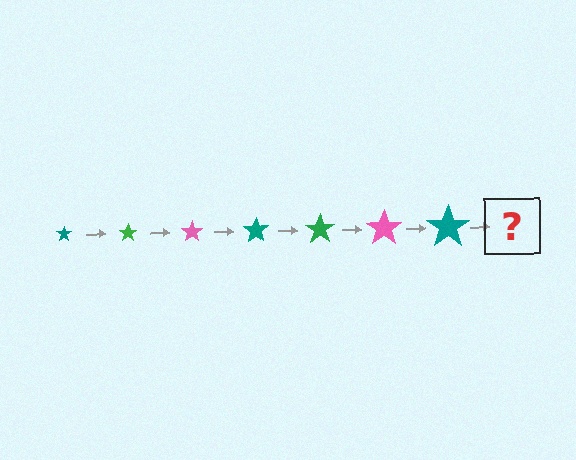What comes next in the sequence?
The next element should be a green star, larger than the previous one.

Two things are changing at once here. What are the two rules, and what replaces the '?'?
The two rules are that the star grows larger each step and the color cycles through teal, green, and pink. The '?' should be a green star, larger than the previous one.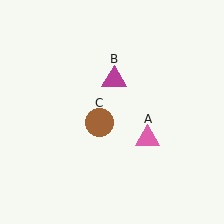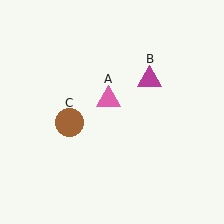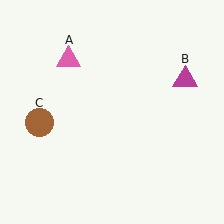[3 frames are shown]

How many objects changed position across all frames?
3 objects changed position: pink triangle (object A), magenta triangle (object B), brown circle (object C).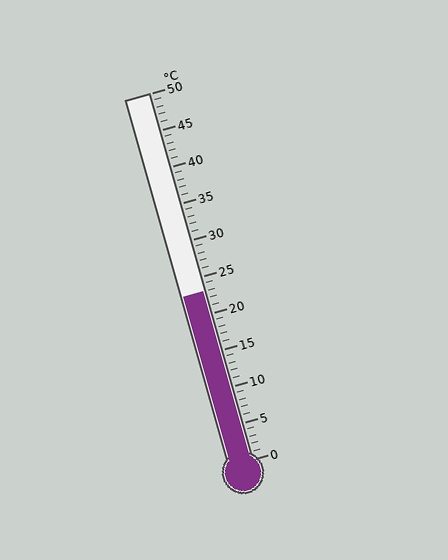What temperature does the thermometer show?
The thermometer shows approximately 23°C.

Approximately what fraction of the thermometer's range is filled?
The thermometer is filled to approximately 45% of its range.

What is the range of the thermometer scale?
The thermometer scale ranges from 0°C to 50°C.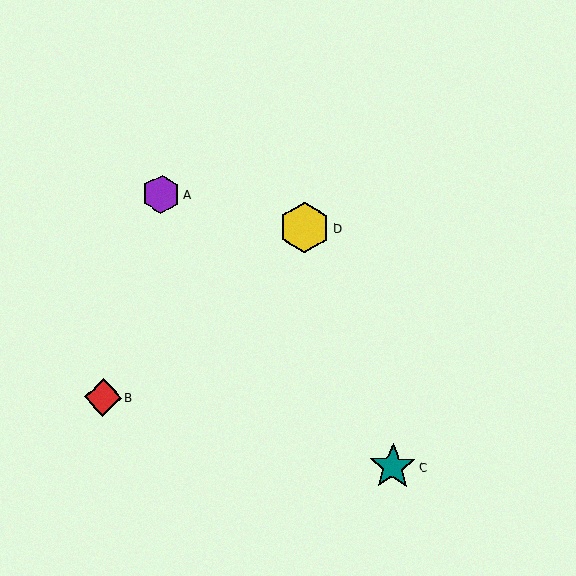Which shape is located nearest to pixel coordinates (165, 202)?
The purple hexagon (labeled A) at (161, 194) is nearest to that location.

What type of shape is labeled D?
Shape D is a yellow hexagon.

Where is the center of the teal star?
The center of the teal star is at (393, 467).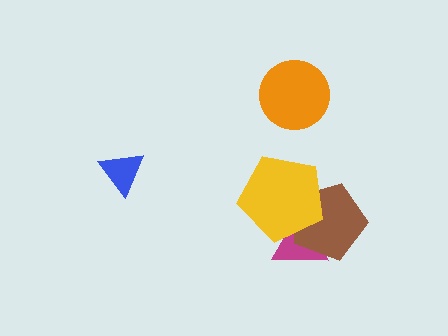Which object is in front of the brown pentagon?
The yellow pentagon is in front of the brown pentagon.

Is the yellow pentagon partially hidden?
No, no other shape covers it.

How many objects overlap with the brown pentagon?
2 objects overlap with the brown pentagon.